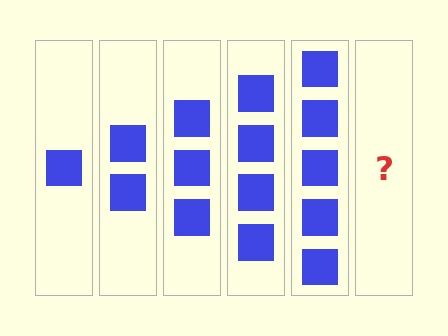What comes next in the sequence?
The next element should be 6 squares.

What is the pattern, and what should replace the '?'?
The pattern is that each step adds one more square. The '?' should be 6 squares.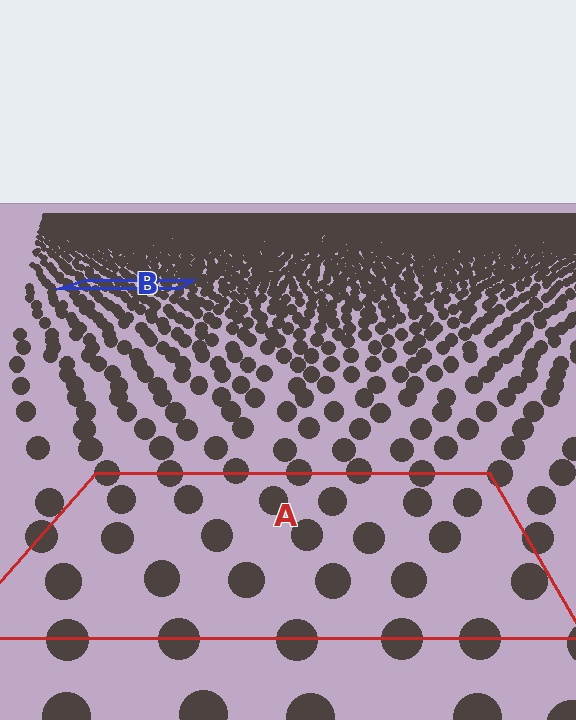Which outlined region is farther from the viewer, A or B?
Region B is farther from the viewer — the texture elements inside it appear smaller and more densely packed.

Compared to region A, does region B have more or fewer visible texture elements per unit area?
Region B has more texture elements per unit area — they are packed more densely because it is farther away.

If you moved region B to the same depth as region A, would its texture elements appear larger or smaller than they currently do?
They would appear larger. At a closer depth, the same texture elements are projected at a bigger on-screen size.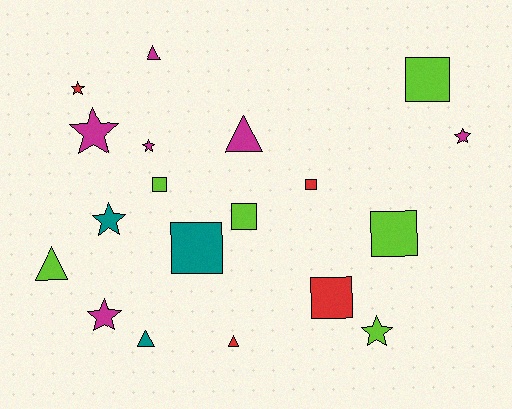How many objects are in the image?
There are 19 objects.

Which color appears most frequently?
Magenta, with 6 objects.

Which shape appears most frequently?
Star, with 7 objects.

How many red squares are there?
There are 2 red squares.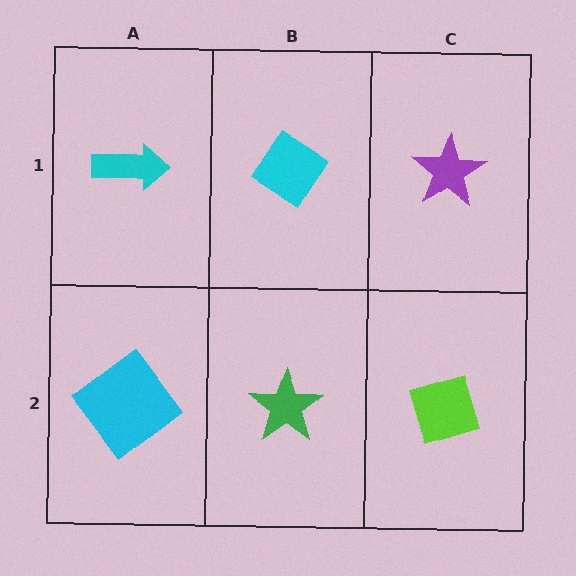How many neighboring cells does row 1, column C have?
2.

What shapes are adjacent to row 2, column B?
A cyan diamond (row 1, column B), a cyan diamond (row 2, column A), a lime diamond (row 2, column C).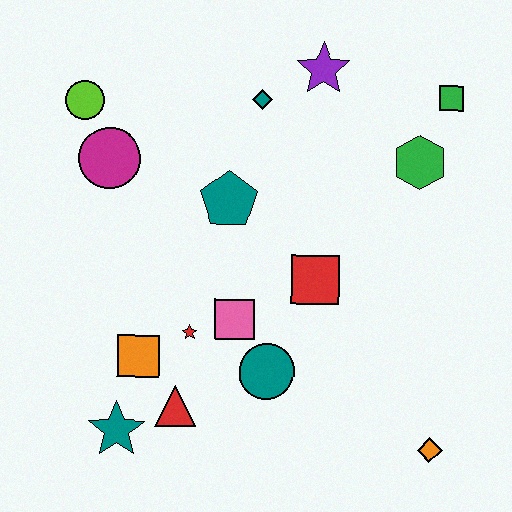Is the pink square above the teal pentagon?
No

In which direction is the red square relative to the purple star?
The red square is below the purple star.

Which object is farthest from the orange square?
The green square is farthest from the orange square.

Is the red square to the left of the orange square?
No